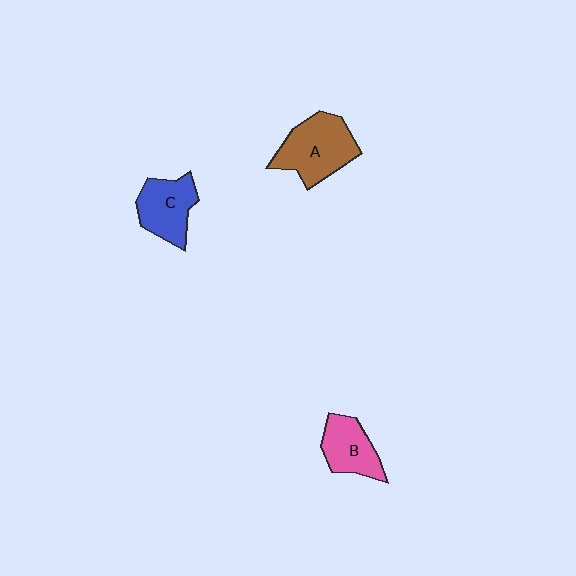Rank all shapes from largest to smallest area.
From largest to smallest: A (brown), C (blue), B (pink).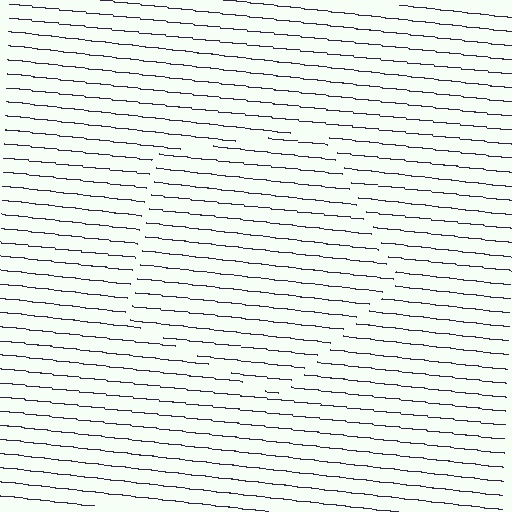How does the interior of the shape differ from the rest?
The interior of the shape contains the same grating, shifted by half a period — the contour is defined by the phase discontinuity where line-ends from the inner and outer gratings abut.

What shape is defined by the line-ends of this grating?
An illusory pentagon. The interior of the shape contains the same grating, shifted by half a period — the contour is defined by the phase discontinuity where line-ends from the inner and outer gratings abut.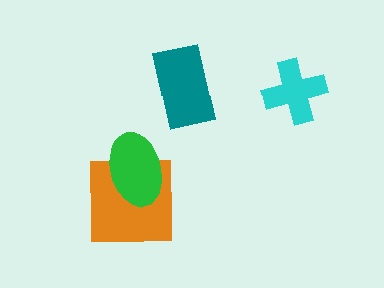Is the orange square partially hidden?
Yes, it is partially covered by another shape.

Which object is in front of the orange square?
The green ellipse is in front of the orange square.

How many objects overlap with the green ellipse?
1 object overlaps with the green ellipse.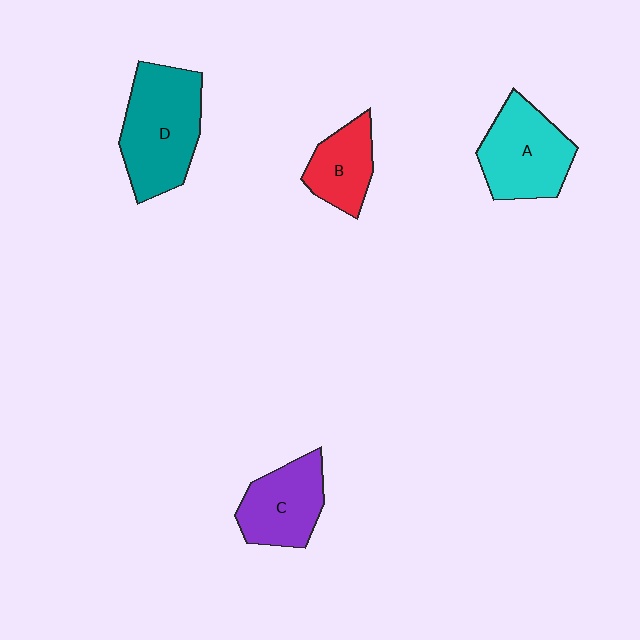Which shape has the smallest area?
Shape B (red).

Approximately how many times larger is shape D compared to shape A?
Approximately 1.2 times.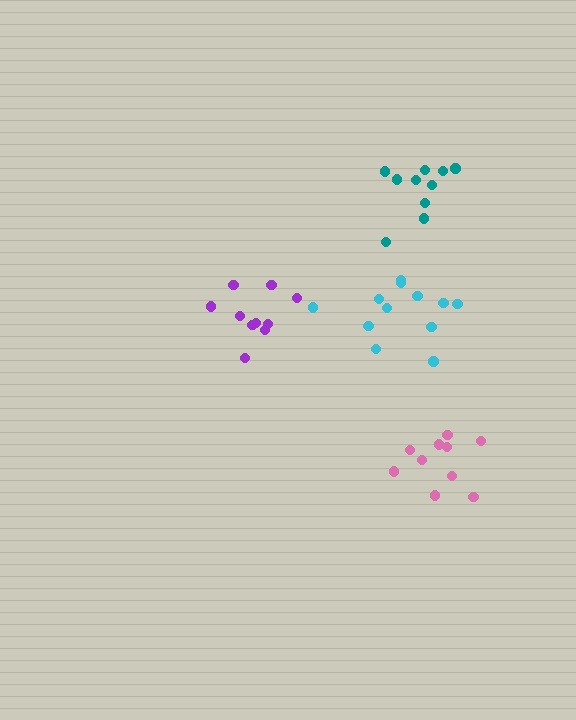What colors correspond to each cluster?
The clusters are colored: purple, pink, cyan, teal.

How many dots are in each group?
Group 1: 10 dots, Group 2: 10 dots, Group 3: 12 dots, Group 4: 10 dots (42 total).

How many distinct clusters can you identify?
There are 4 distinct clusters.